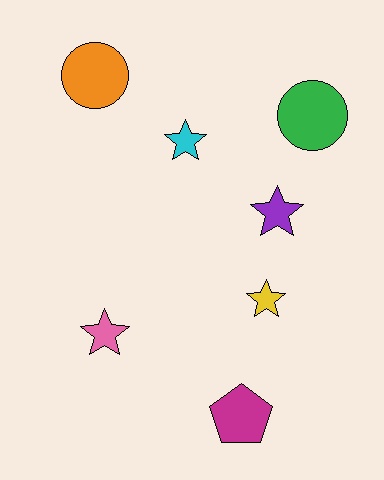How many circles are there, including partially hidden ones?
There are 2 circles.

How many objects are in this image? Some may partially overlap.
There are 7 objects.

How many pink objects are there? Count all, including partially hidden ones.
There is 1 pink object.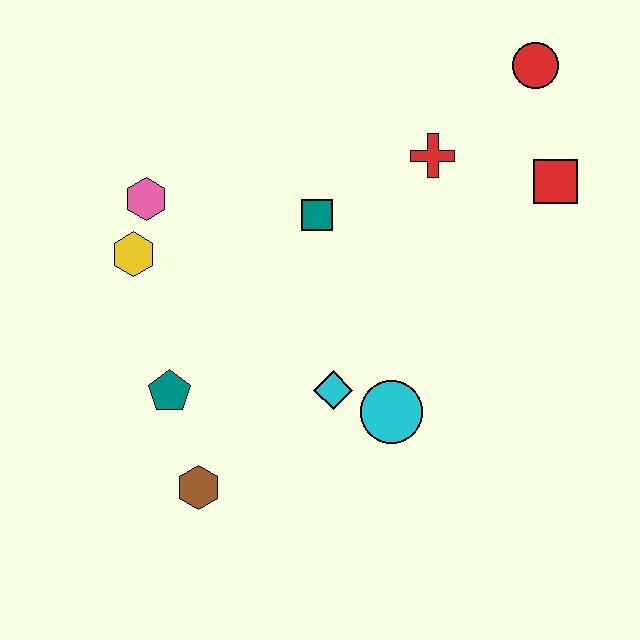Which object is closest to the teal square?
The red cross is closest to the teal square.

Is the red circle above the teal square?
Yes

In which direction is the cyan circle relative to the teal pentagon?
The cyan circle is to the right of the teal pentagon.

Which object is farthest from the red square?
The brown hexagon is farthest from the red square.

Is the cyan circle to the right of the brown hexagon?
Yes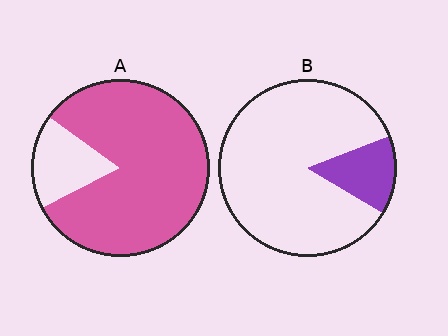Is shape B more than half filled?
No.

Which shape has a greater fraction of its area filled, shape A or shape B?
Shape A.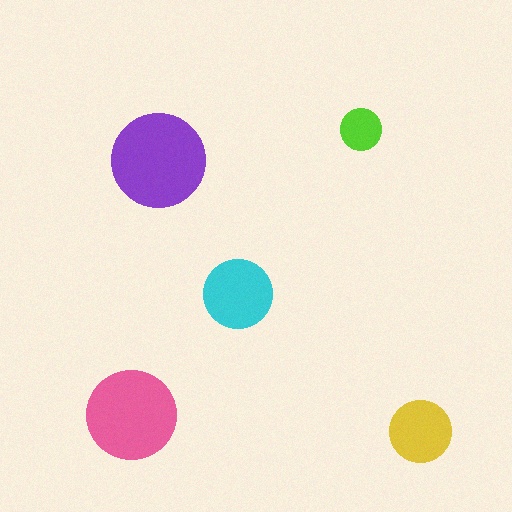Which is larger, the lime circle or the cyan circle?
The cyan one.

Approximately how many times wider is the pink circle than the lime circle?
About 2 times wider.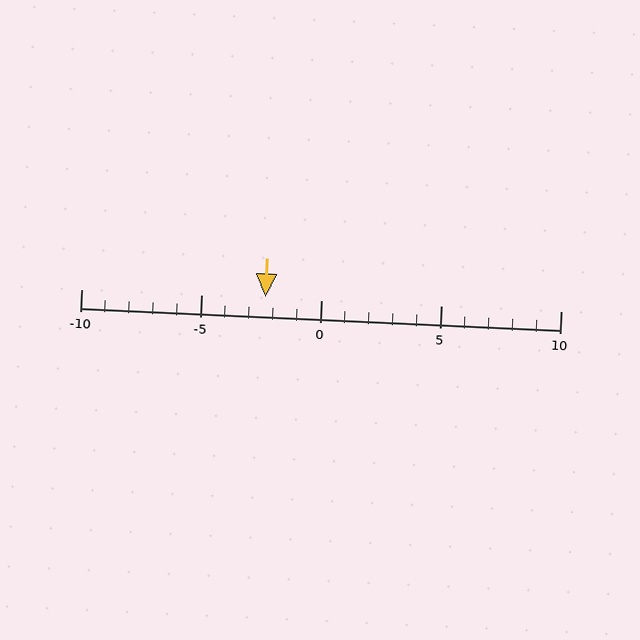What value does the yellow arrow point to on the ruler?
The yellow arrow points to approximately -2.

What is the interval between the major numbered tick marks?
The major tick marks are spaced 5 units apart.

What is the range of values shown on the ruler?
The ruler shows values from -10 to 10.